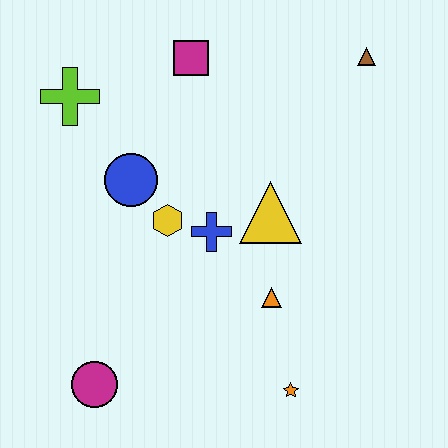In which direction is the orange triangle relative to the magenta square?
The orange triangle is below the magenta square.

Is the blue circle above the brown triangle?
No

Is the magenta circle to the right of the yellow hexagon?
No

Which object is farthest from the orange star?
The lime cross is farthest from the orange star.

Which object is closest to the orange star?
The orange triangle is closest to the orange star.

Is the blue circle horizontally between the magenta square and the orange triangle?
No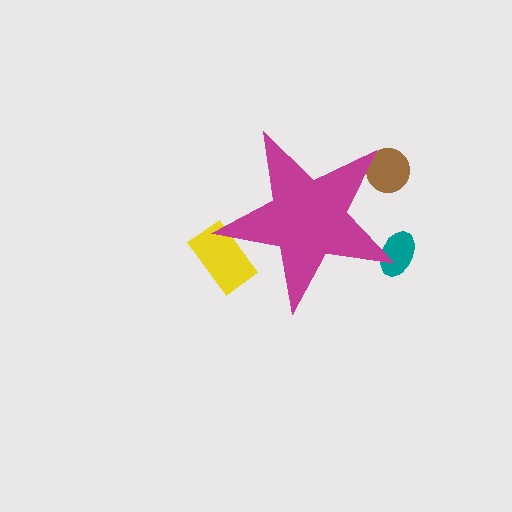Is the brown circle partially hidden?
Yes, the brown circle is partially hidden behind the magenta star.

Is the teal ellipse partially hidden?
Yes, the teal ellipse is partially hidden behind the magenta star.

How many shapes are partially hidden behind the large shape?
3 shapes are partially hidden.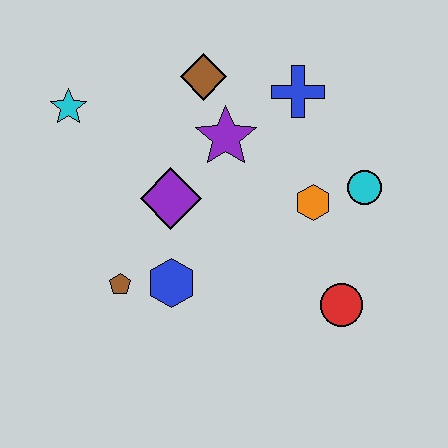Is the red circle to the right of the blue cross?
Yes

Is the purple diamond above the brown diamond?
No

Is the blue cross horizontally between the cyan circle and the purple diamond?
Yes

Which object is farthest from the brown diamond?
The red circle is farthest from the brown diamond.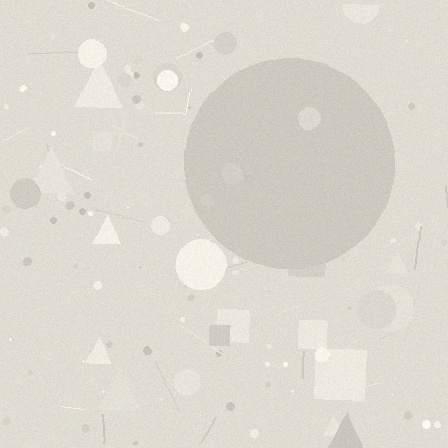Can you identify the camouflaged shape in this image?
The camouflaged shape is a circle.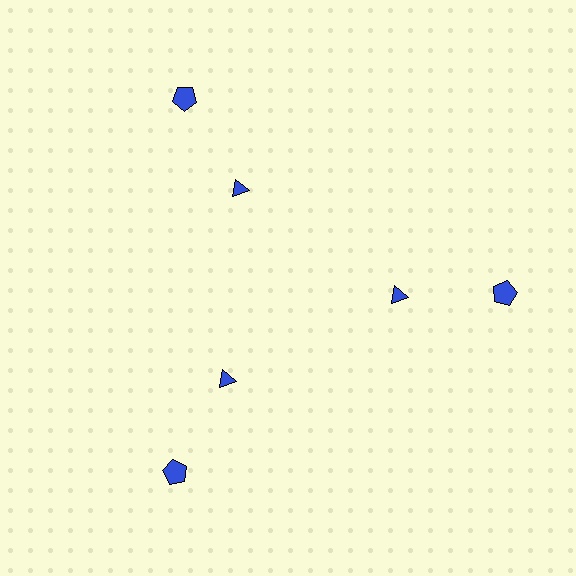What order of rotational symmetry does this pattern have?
This pattern has 3-fold rotational symmetry.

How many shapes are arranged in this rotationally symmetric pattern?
There are 6 shapes, arranged in 3 groups of 2.